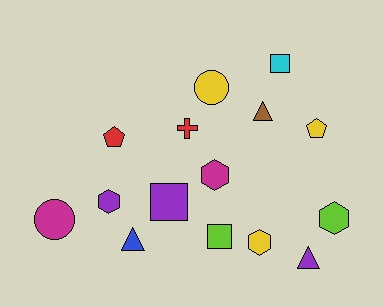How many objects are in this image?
There are 15 objects.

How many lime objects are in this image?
There are 2 lime objects.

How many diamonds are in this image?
There are no diamonds.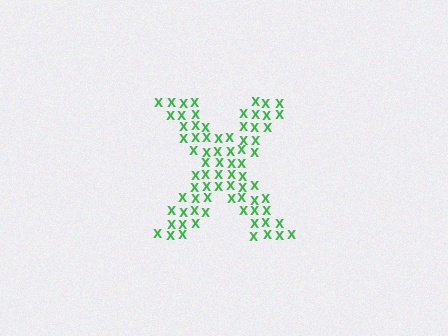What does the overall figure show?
The overall figure shows the letter X.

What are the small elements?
The small elements are letter X's.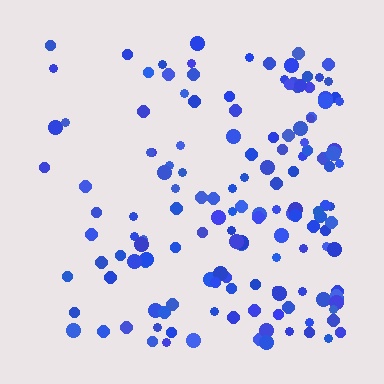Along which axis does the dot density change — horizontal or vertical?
Horizontal.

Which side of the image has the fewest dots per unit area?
The left.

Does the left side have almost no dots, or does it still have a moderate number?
Still a moderate number, just noticeably fewer than the right.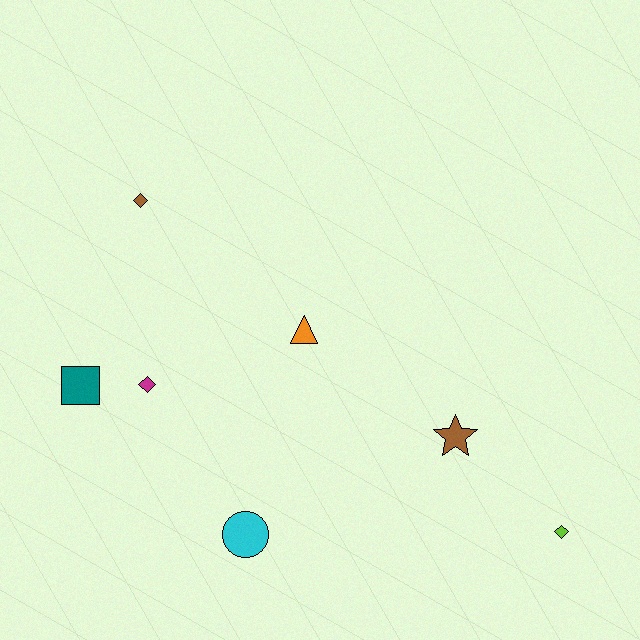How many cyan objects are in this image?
There is 1 cyan object.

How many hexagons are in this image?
There are no hexagons.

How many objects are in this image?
There are 7 objects.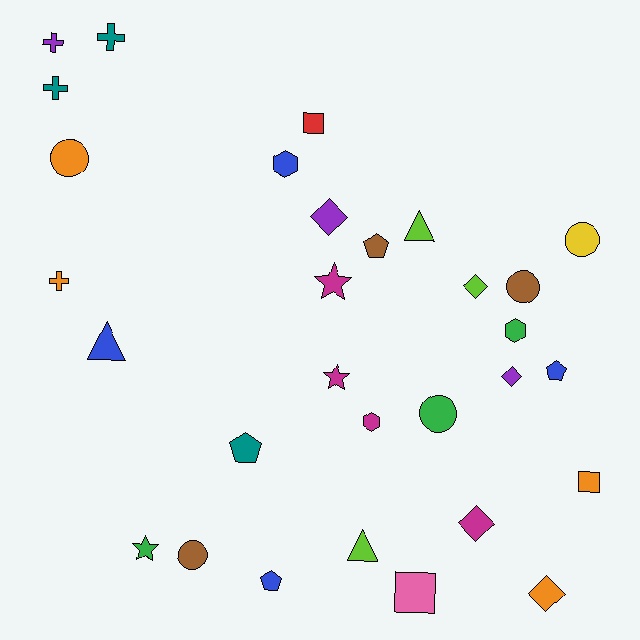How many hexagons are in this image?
There are 3 hexagons.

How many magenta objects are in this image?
There are 4 magenta objects.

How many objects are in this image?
There are 30 objects.